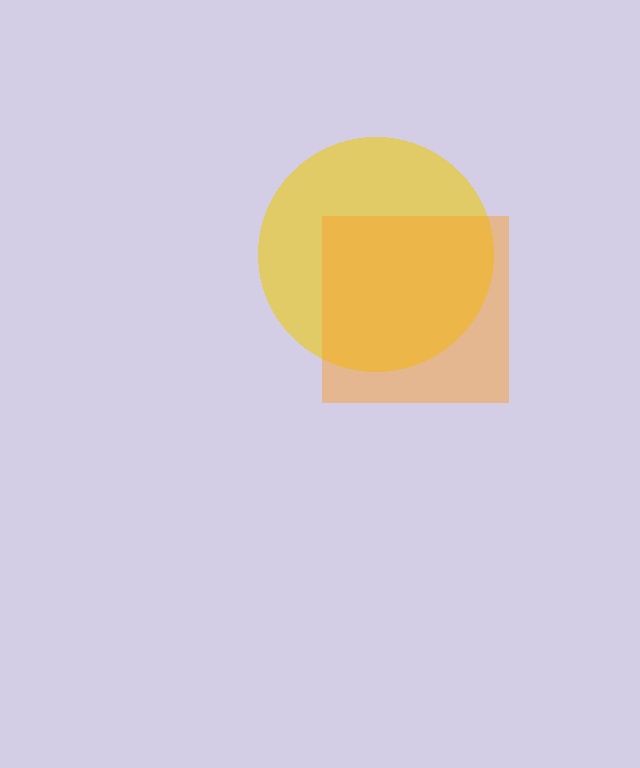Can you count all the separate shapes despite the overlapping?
Yes, there are 2 separate shapes.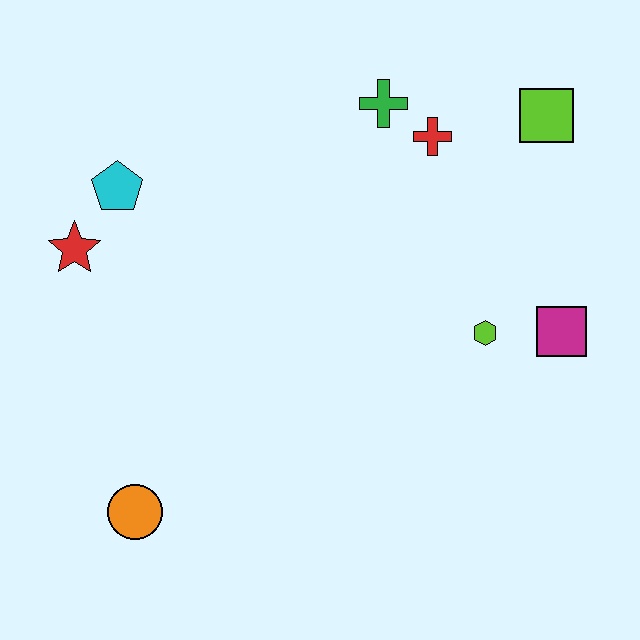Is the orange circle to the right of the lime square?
No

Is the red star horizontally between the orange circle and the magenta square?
No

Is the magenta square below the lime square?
Yes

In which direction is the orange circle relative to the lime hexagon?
The orange circle is to the left of the lime hexagon.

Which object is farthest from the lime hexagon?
The red star is farthest from the lime hexagon.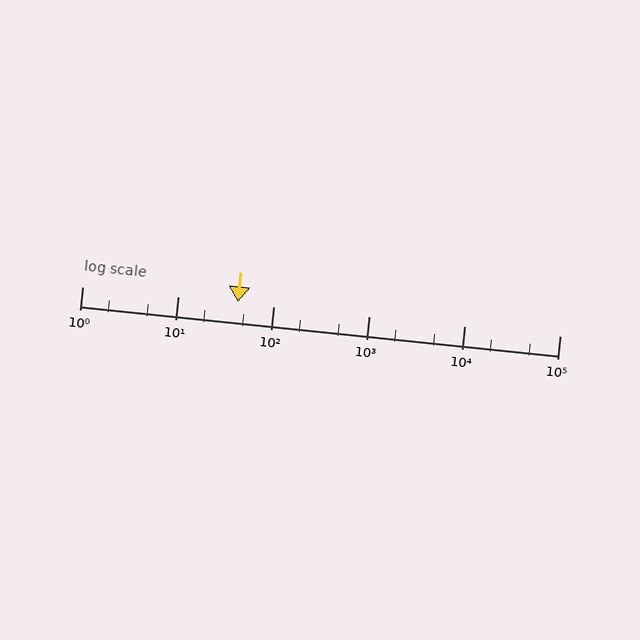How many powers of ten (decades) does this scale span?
The scale spans 5 decades, from 1 to 100000.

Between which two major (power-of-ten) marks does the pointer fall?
The pointer is between 10 and 100.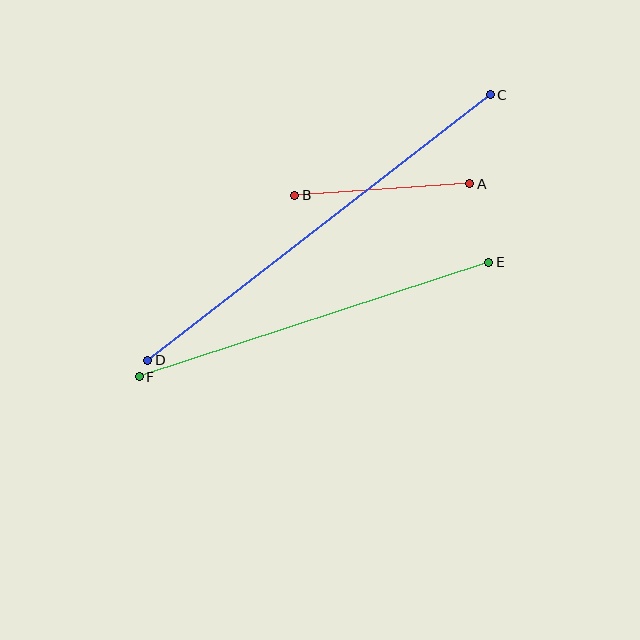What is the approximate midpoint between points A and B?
The midpoint is at approximately (382, 189) pixels.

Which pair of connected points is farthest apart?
Points C and D are farthest apart.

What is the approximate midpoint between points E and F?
The midpoint is at approximately (314, 320) pixels.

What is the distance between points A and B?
The distance is approximately 176 pixels.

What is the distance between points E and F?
The distance is approximately 368 pixels.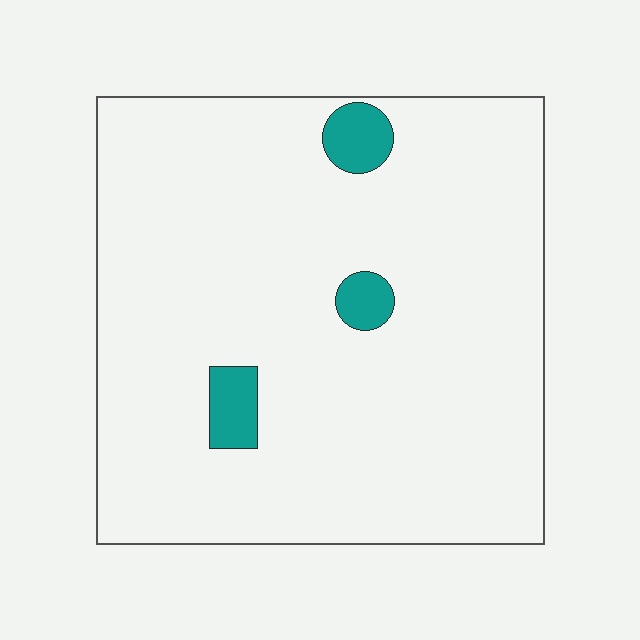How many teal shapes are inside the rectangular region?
3.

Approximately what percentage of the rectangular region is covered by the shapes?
Approximately 5%.